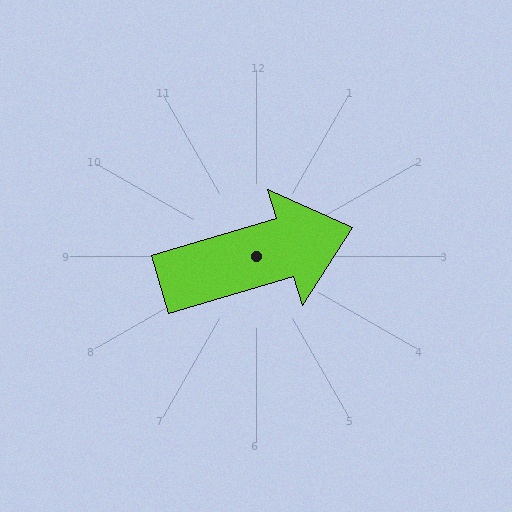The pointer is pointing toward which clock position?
Roughly 2 o'clock.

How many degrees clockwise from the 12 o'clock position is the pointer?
Approximately 73 degrees.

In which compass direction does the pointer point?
East.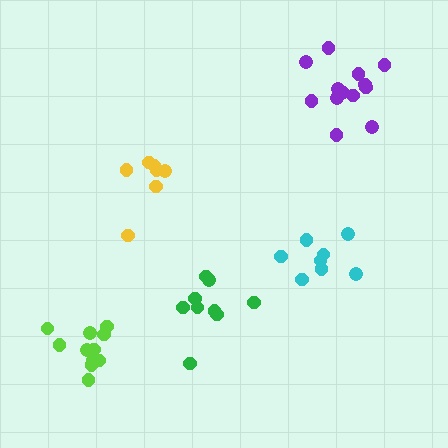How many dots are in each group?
Group 1: 8 dots, Group 2: 9 dots, Group 3: 7 dots, Group 4: 13 dots, Group 5: 11 dots (48 total).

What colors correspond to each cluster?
The clusters are colored: cyan, green, yellow, purple, lime.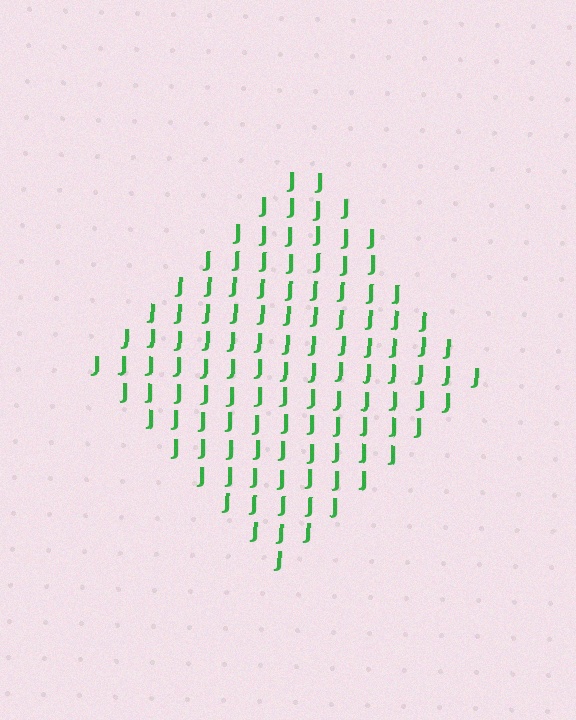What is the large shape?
The large shape is a diamond.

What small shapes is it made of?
It is made of small letter J's.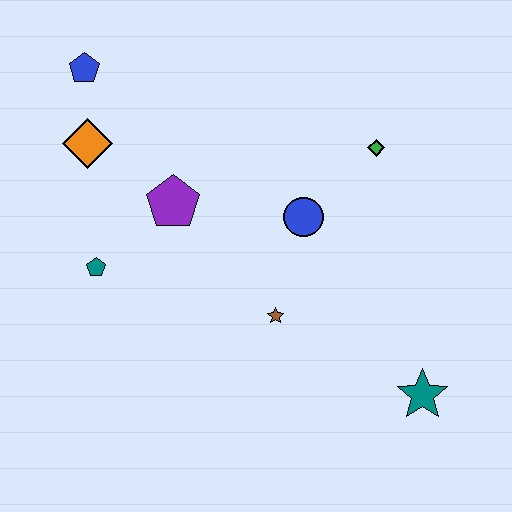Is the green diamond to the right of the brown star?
Yes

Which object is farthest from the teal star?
The blue pentagon is farthest from the teal star.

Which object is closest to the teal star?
The brown star is closest to the teal star.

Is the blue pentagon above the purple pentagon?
Yes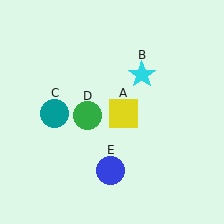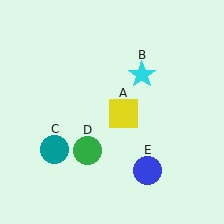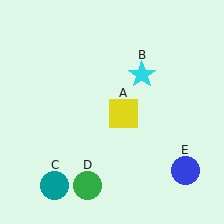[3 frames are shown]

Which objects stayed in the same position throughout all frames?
Yellow square (object A) and cyan star (object B) remained stationary.